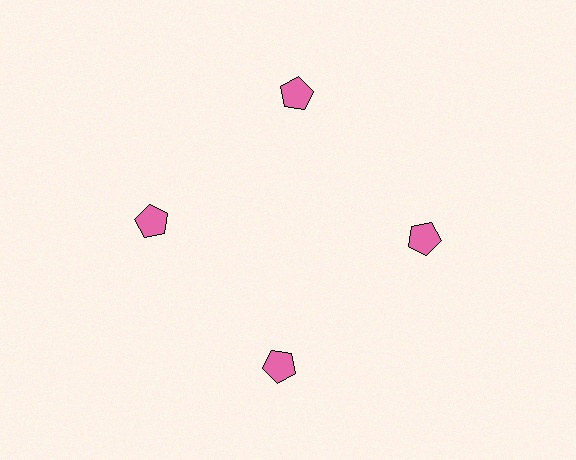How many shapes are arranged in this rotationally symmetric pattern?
There are 4 shapes, arranged in 4 groups of 1.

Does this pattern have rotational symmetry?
Yes, this pattern has 4-fold rotational symmetry. It looks the same after rotating 90 degrees around the center.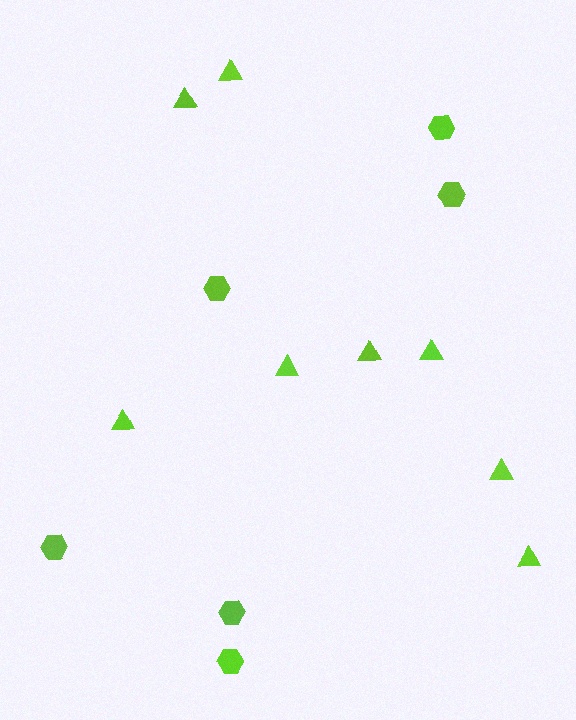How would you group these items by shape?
There are 2 groups: one group of hexagons (6) and one group of triangles (8).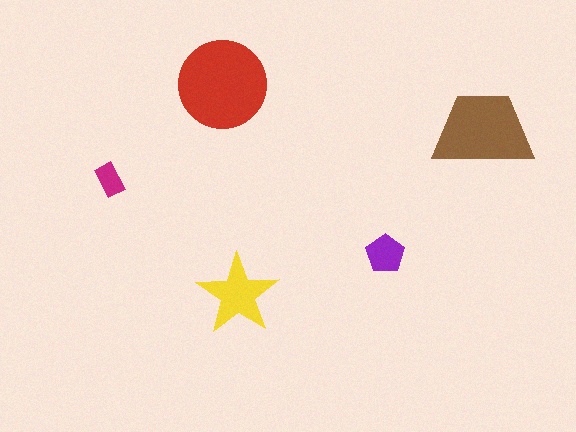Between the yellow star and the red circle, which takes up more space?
The red circle.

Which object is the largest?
The red circle.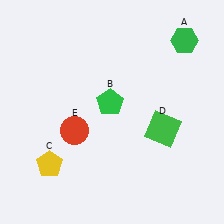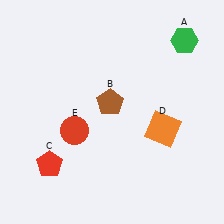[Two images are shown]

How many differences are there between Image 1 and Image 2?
There are 3 differences between the two images.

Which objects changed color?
B changed from green to brown. C changed from yellow to red. D changed from green to orange.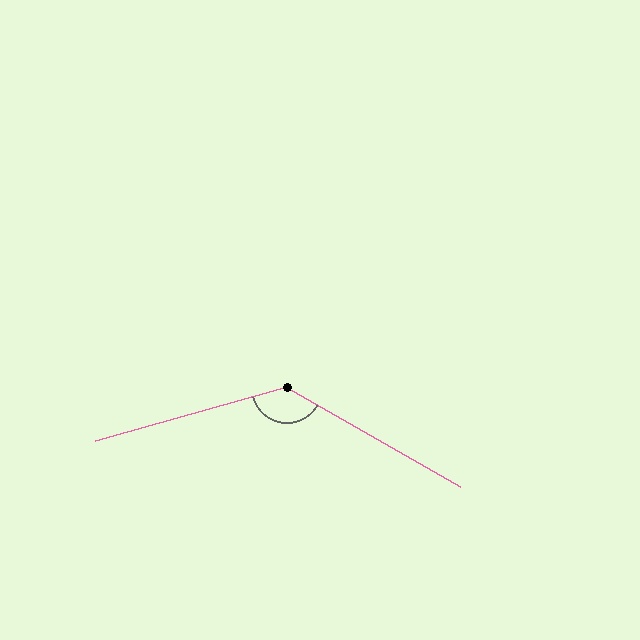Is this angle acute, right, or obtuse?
It is obtuse.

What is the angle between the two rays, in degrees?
Approximately 135 degrees.